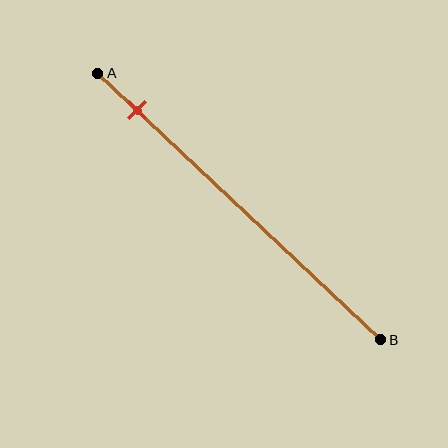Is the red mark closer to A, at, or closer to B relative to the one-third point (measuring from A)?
The red mark is closer to point A than the one-third point of segment AB.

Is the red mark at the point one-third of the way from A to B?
No, the mark is at about 15% from A, not at the 33% one-third point.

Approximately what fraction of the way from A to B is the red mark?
The red mark is approximately 15% of the way from A to B.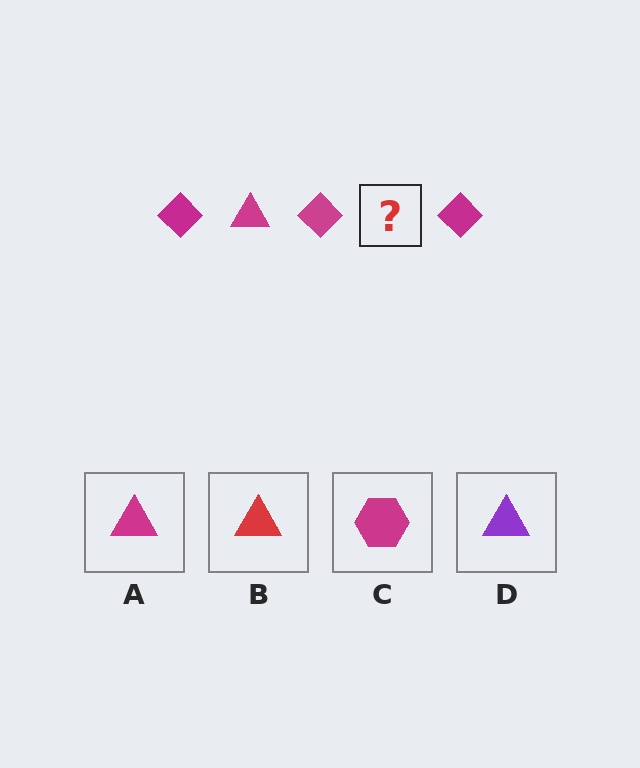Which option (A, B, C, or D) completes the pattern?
A.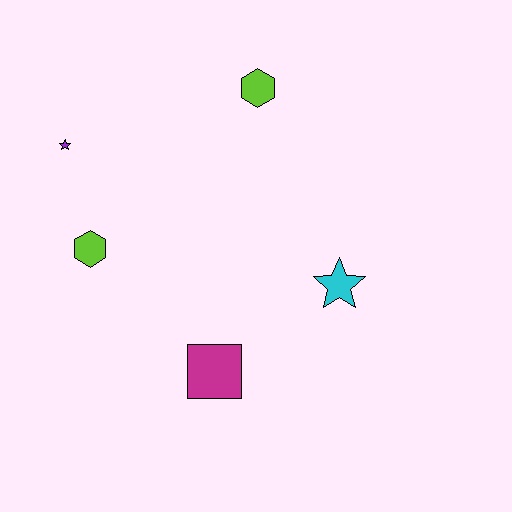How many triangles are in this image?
There are no triangles.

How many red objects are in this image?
There are no red objects.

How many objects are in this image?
There are 5 objects.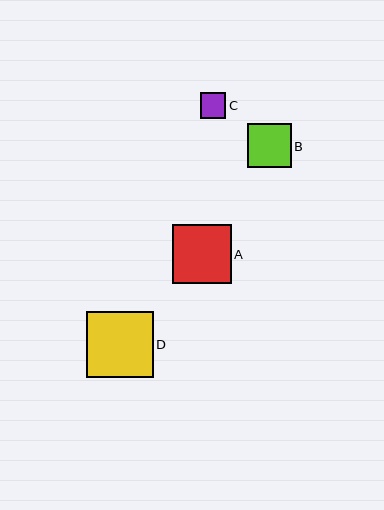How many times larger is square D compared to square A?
Square D is approximately 1.1 times the size of square A.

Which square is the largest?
Square D is the largest with a size of approximately 66 pixels.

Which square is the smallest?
Square C is the smallest with a size of approximately 25 pixels.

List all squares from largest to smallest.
From largest to smallest: D, A, B, C.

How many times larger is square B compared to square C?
Square B is approximately 1.7 times the size of square C.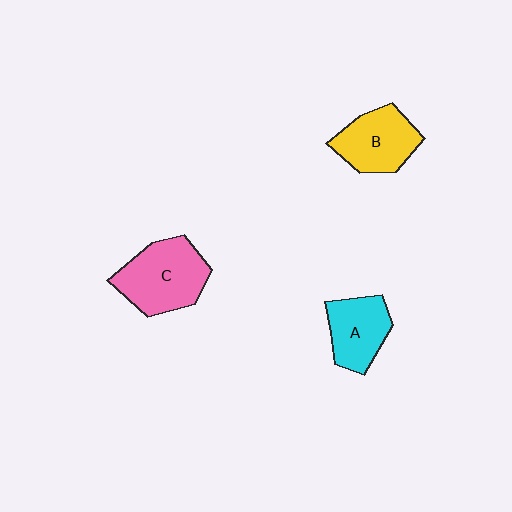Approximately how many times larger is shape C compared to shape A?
Approximately 1.4 times.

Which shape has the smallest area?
Shape A (cyan).